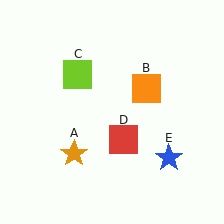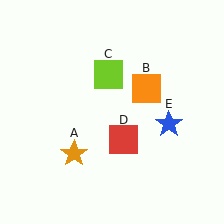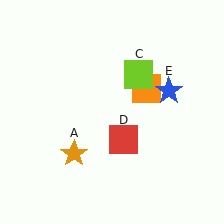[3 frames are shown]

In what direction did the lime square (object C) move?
The lime square (object C) moved right.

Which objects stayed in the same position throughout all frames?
Orange star (object A) and orange square (object B) and red square (object D) remained stationary.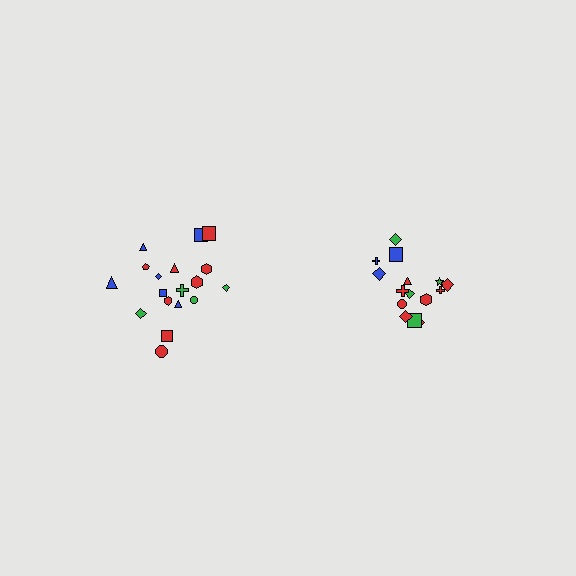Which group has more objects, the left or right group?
The left group.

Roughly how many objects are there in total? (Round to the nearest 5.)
Roughly 35 objects in total.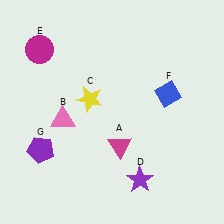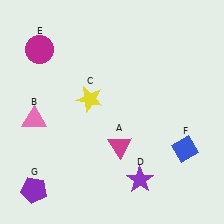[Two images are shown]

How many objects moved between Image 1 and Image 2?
3 objects moved between the two images.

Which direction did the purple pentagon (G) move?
The purple pentagon (G) moved down.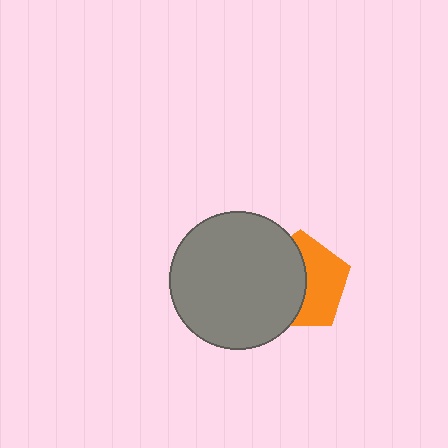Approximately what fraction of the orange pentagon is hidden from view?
Roughly 52% of the orange pentagon is hidden behind the gray circle.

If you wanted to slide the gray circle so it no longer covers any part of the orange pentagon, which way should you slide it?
Slide it left — that is the most direct way to separate the two shapes.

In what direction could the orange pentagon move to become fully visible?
The orange pentagon could move right. That would shift it out from behind the gray circle entirely.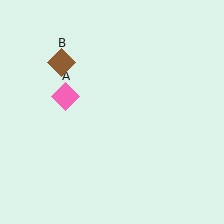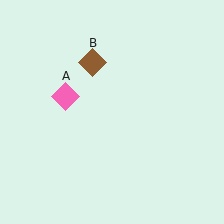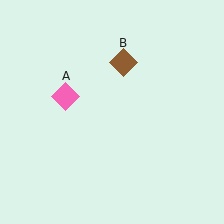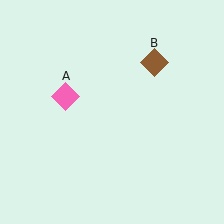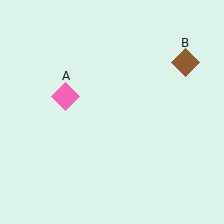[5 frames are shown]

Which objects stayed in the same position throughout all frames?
Pink diamond (object A) remained stationary.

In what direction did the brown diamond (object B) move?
The brown diamond (object B) moved right.